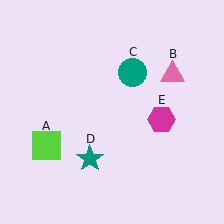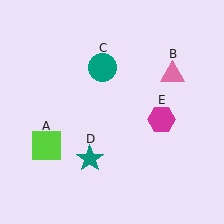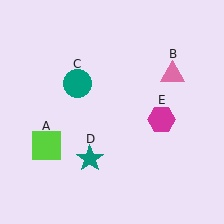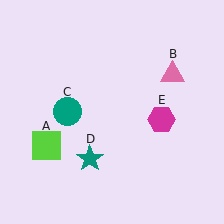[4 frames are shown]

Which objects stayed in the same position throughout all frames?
Lime square (object A) and pink triangle (object B) and teal star (object D) and magenta hexagon (object E) remained stationary.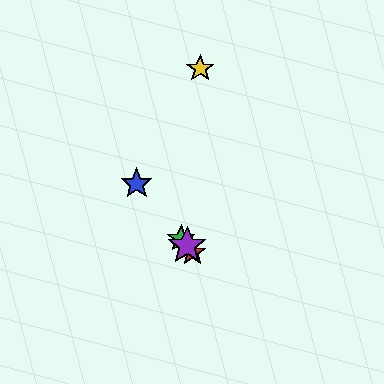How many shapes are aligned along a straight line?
4 shapes (the red star, the blue star, the green star, the purple star) are aligned along a straight line.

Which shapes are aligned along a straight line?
The red star, the blue star, the green star, the purple star are aligned along a straight line.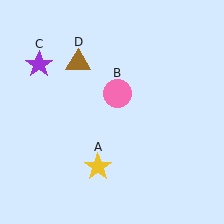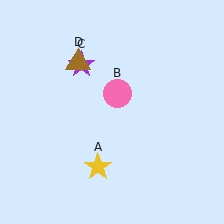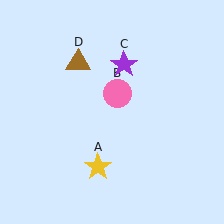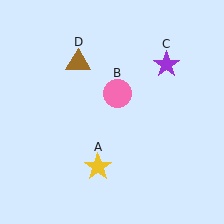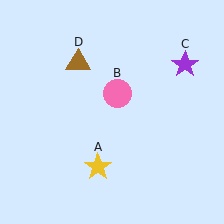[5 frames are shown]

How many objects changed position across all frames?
1 object changed position: purple star (object C).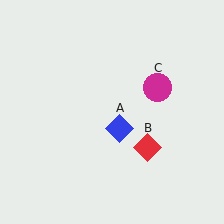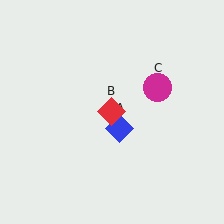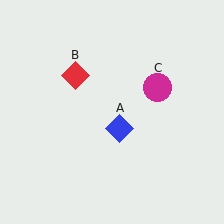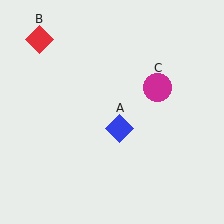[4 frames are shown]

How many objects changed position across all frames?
1 object changed position: red diamond (object B).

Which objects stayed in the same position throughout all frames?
Blue diamond (object A) and magenta circle (object C) remained stationary.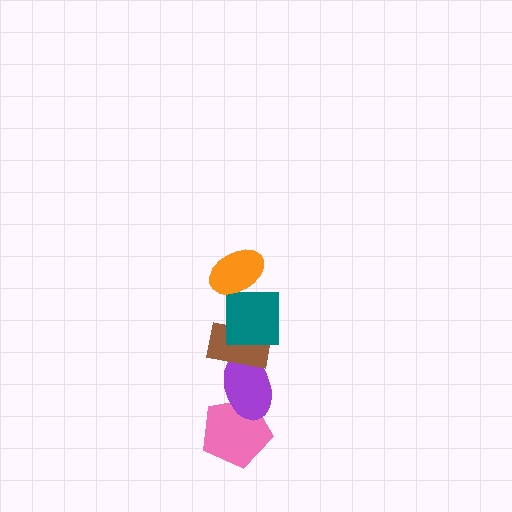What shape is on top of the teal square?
The orange ellipse is on top of the teal square.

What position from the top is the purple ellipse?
The purple ellipse is 4th from the top.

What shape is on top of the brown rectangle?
The teal square is on top of the brown rectangle.